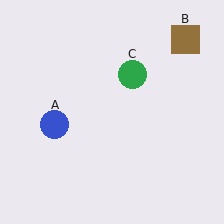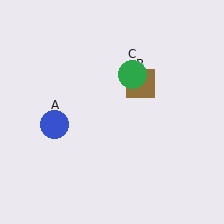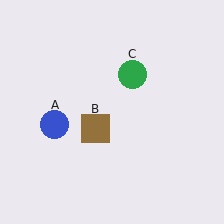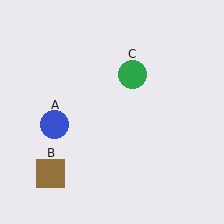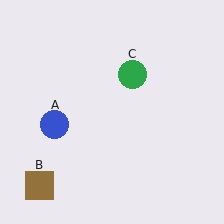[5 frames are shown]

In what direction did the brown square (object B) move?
The brown square (object B) moved down and to the left.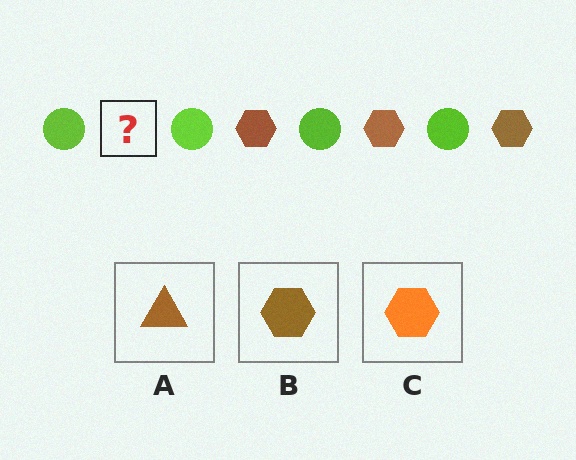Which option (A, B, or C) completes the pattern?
B.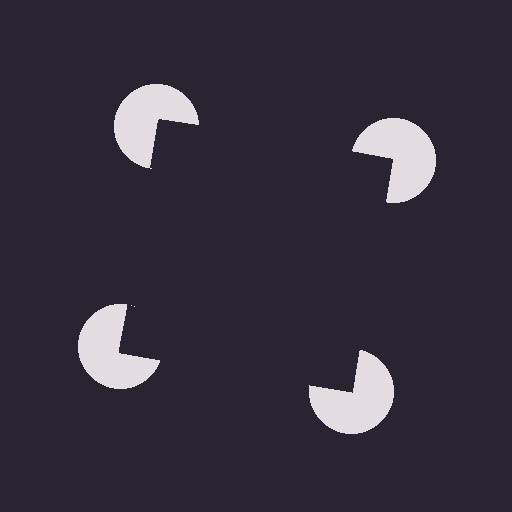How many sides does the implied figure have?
4 sides.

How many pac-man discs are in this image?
There are 4 — one at each vertex of the illusory square.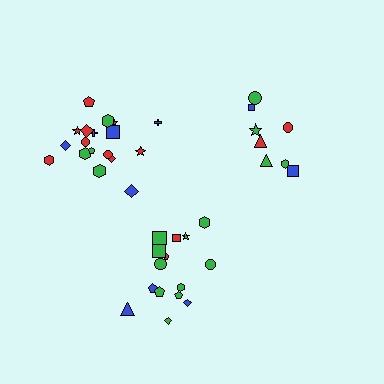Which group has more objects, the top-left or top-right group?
The top-left group.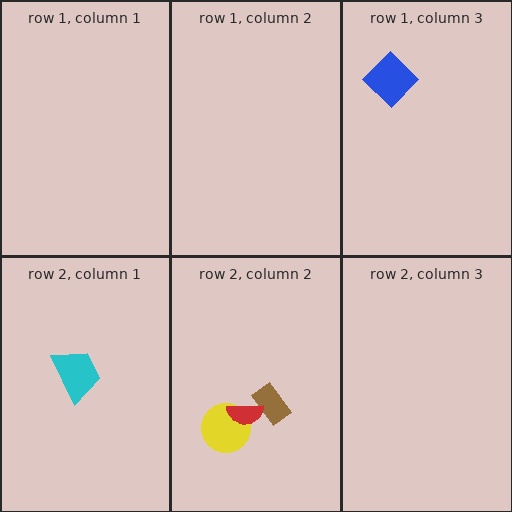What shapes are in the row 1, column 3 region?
The blue diamond.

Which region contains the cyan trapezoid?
The row 2, column 1 region.